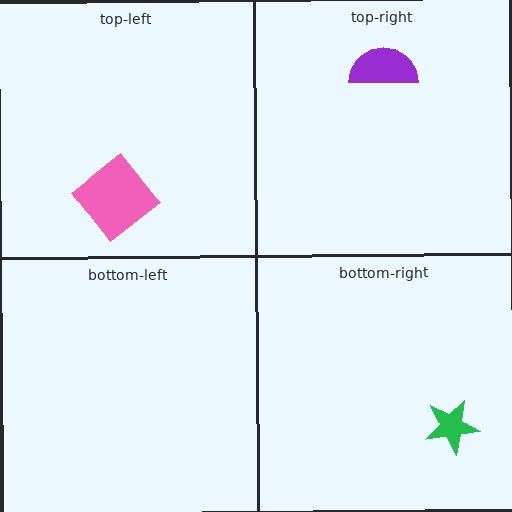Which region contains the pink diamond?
The top-left region.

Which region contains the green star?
The bottom-right region.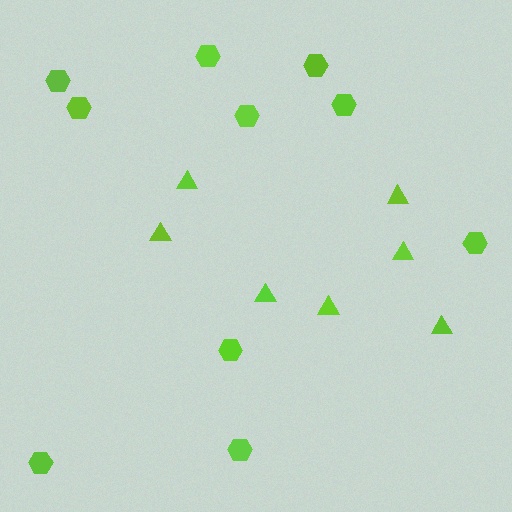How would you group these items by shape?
There are 2 groups: one group of hexagons (10) and one group of triangles (7).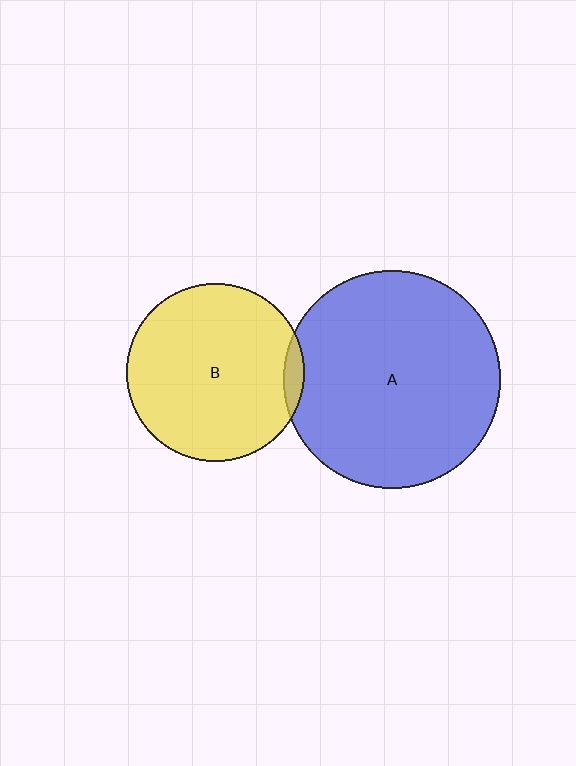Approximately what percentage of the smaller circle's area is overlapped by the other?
Approximately 5%.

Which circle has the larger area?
Circle A (blue).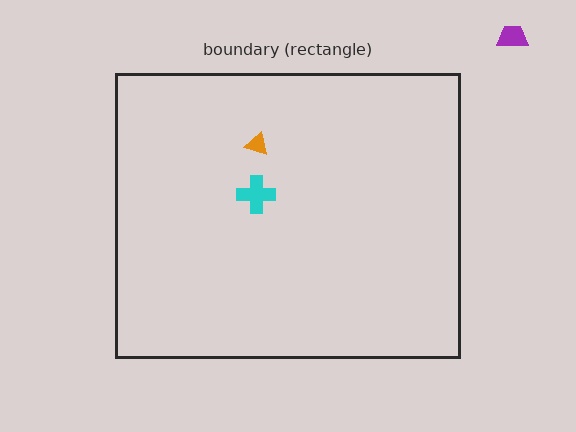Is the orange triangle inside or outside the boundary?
Inside.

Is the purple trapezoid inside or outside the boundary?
Outside.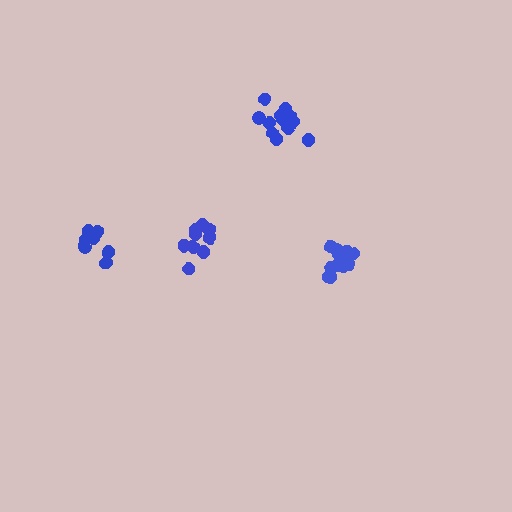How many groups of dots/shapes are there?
There are 4 groups.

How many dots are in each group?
Group 1: 9 dots, Group 2: 13 dots, Group 3: 12 dots, Group 4: 7 dots (41 total).